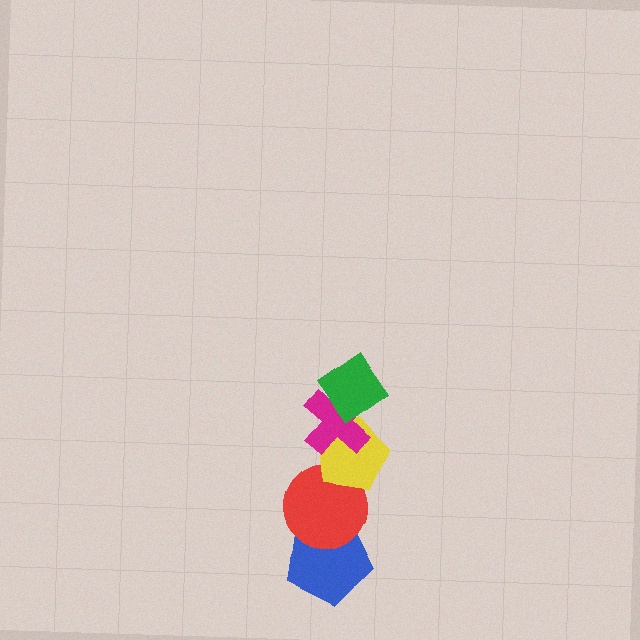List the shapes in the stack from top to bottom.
From top to bottom: the green diamond, the magenta cross, the yellow pentagon, the red circle, the blue pentagon.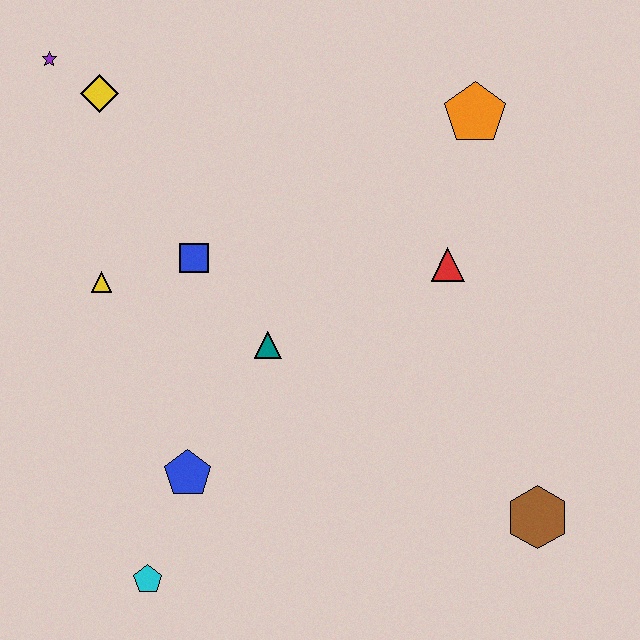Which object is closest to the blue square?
The yellow triangle is closest to the blue square.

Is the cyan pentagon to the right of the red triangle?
No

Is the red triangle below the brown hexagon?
No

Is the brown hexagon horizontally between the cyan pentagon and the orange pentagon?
No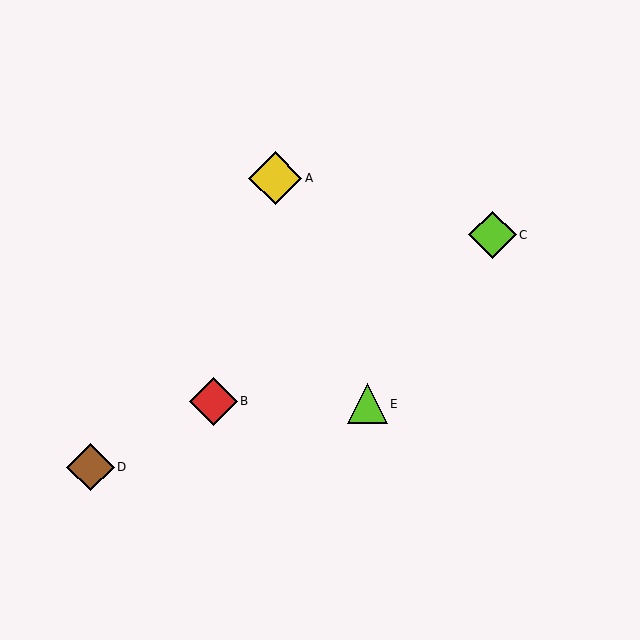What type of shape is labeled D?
Shape D is a brown diamond.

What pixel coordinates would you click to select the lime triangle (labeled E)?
Click at (367, 404) to select the lime triangle E.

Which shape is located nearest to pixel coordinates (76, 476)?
The brown diamond (labeled D) at (90, 467) is nearest to that location.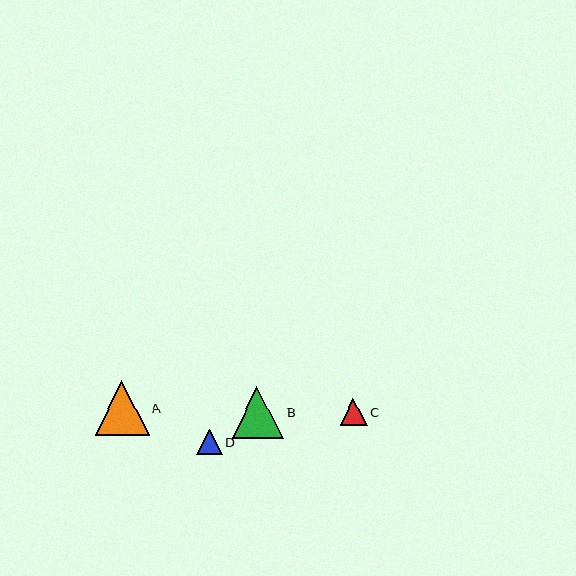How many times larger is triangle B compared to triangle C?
Triangle B is approximately 1.9 times the size of triangle C.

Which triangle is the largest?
Triangle A is the largest with a size of approximately 54 pixels.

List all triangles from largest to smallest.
From largest to smallest: A, B, C, D.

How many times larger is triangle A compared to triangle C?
Triangle A is approximately 2.0 times the size of triangle C.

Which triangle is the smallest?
Triangle D is the smallest with a size of approximately 25 pixels.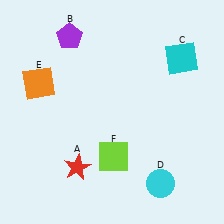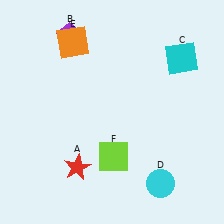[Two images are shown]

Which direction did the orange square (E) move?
The orange square (E) moved up.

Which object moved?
The orange square (E) moved up.